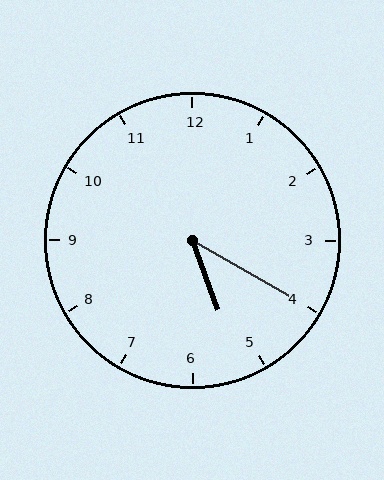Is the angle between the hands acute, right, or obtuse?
It is acute.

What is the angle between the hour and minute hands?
Approximately 40 degrees.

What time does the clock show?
5:20.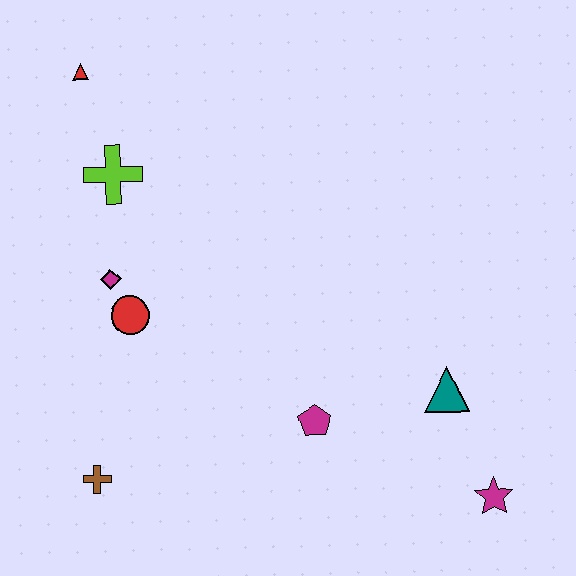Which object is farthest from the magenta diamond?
The magenta star is farthest from the magenta diamond.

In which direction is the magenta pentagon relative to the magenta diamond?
The magenta pentagon is to the right of the magenta diamond.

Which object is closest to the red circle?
The magenta diamond is closest to the red circle.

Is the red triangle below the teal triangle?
No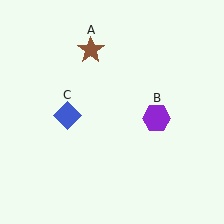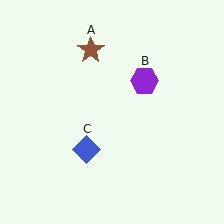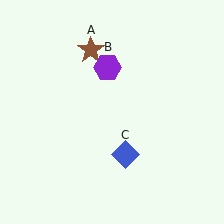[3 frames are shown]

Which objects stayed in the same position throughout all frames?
Brown star (object A) remained stationary.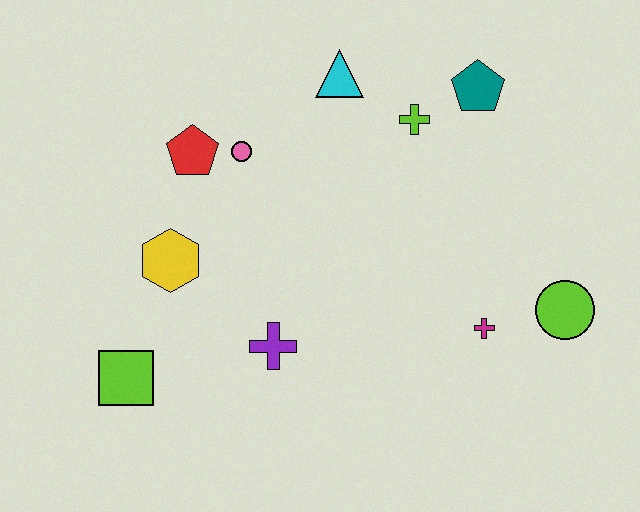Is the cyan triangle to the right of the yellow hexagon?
Yes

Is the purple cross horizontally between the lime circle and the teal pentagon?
No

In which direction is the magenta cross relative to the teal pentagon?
The magenta cross is below the teal pentagon.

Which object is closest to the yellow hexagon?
The red pentagon is closest to the yellow hexagon.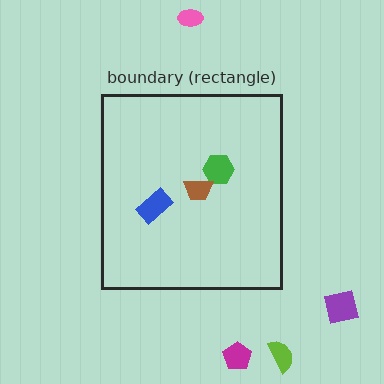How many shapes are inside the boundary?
3 inside, 4 outside.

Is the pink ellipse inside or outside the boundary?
Outside.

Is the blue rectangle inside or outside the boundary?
Inside.